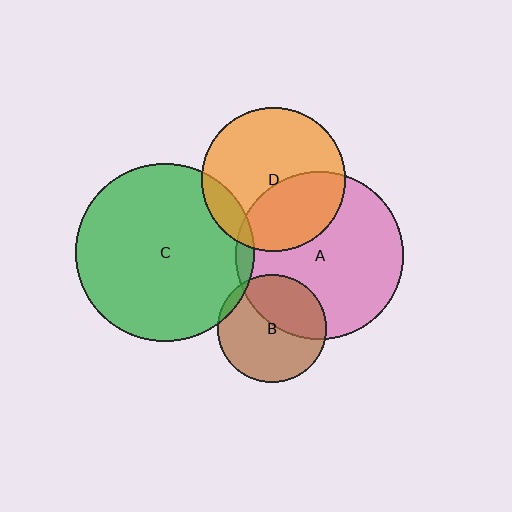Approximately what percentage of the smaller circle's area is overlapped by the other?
Approximately 5%.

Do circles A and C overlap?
Yes.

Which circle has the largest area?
Circle C (green).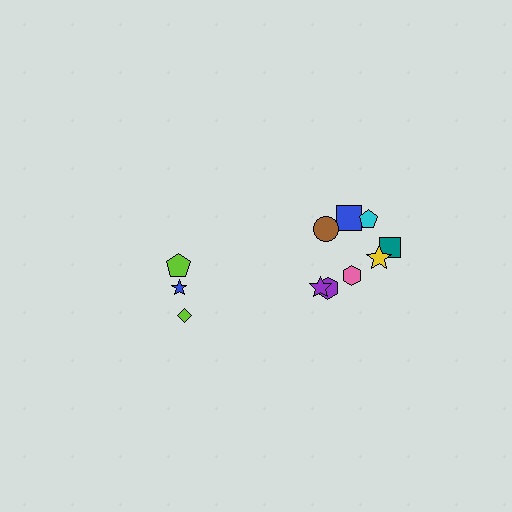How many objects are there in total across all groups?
There are 11 objects.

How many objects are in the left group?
There are 3 objects.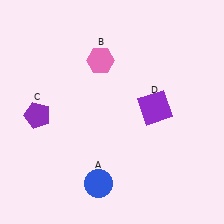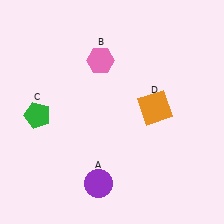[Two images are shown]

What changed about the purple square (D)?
In Image 1, D is purple. In Image 2, it changed to orange.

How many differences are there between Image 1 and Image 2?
There are 3 differences between the two images.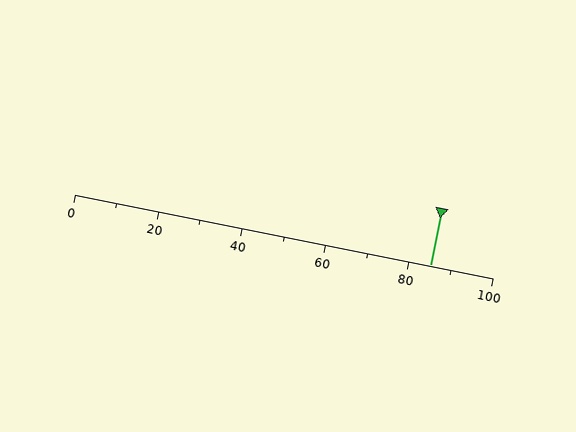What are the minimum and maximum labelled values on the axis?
The axis runs from 0 to 100.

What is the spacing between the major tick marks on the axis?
The major ticks are spaced 20 apart.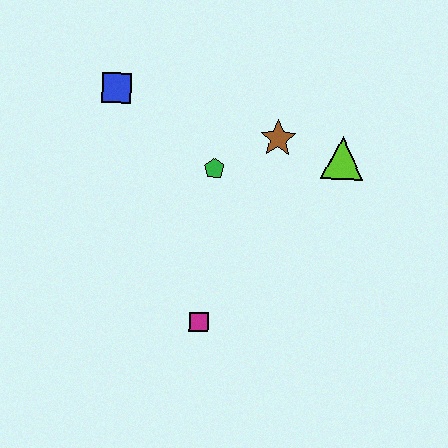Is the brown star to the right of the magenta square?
Yes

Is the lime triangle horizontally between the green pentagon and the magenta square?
No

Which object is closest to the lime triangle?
The brown star is closest to the lime triangle.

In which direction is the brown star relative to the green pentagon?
The brown star is to the right of the green pentagon.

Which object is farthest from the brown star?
The magenta square is farthest from the brown star.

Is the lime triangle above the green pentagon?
Yes